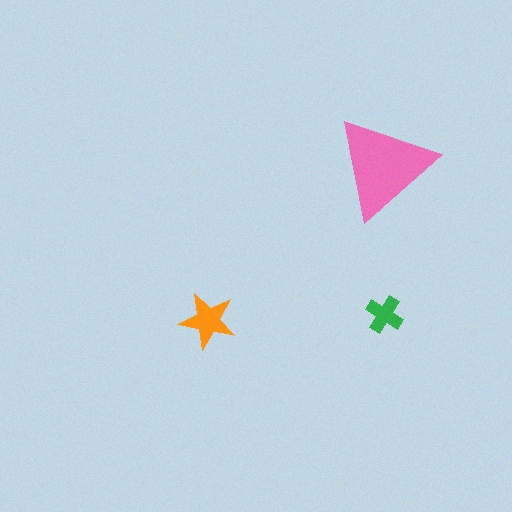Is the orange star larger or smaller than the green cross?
Larger.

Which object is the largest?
The pink triangle.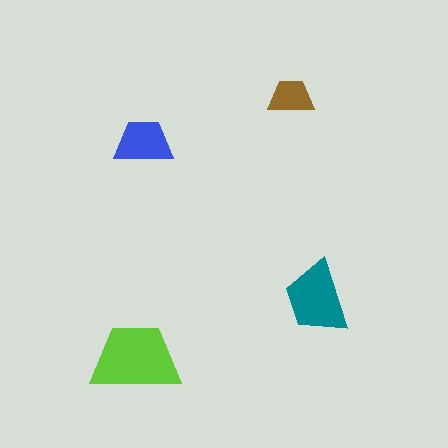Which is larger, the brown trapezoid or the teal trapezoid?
The teal one.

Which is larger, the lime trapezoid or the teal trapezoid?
The lime one.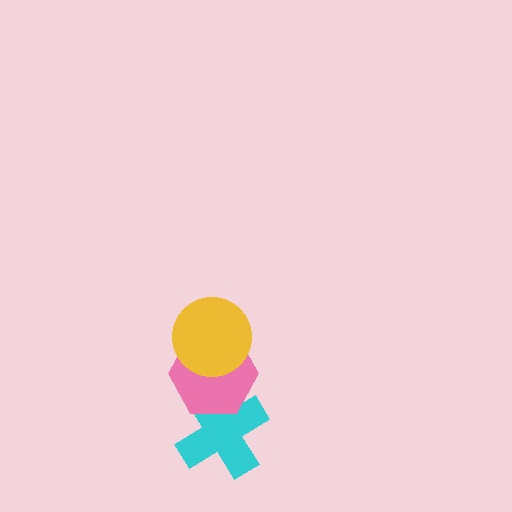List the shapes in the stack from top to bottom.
From top to bottom: the yellow circle, the pink hexagon, the cyan cross.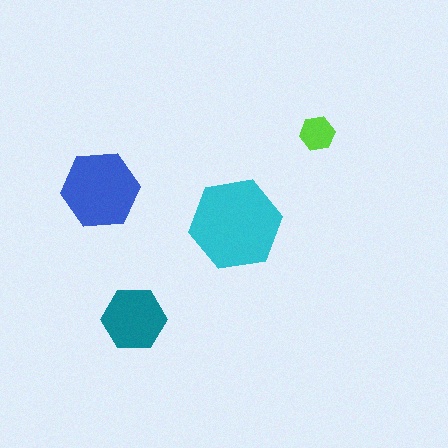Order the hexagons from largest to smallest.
the cyan one, the blue one, the teal one, the lime one.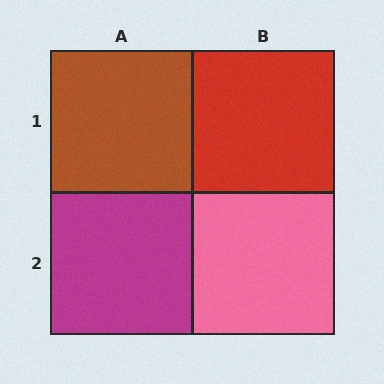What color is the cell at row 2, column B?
Pink.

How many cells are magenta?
1 cell is magenta.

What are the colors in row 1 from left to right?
Brown, red.